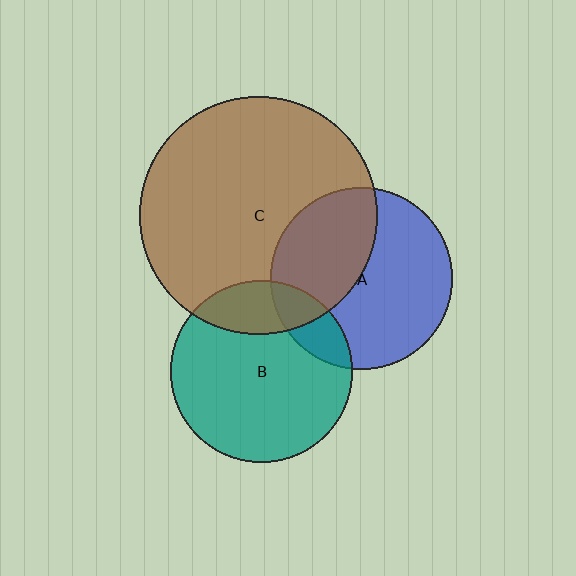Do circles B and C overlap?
Yes.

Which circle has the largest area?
Circle C (brown).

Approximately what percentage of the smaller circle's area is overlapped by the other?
Approximately 20%.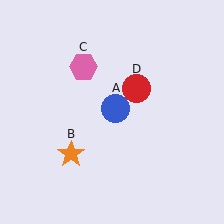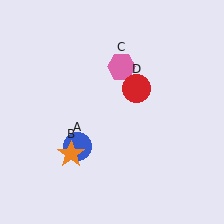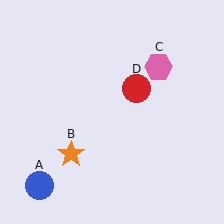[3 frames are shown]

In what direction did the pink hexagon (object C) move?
The pink hexagon (object C) moved right.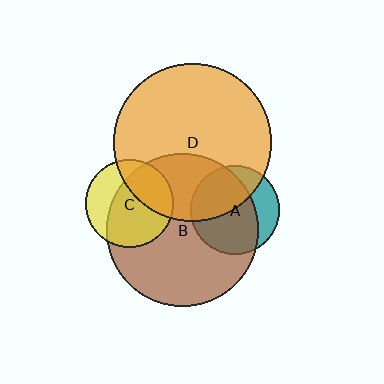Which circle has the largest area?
Circle D (orange).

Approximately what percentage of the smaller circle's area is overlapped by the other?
Approximately 35%.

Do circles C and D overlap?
Yes.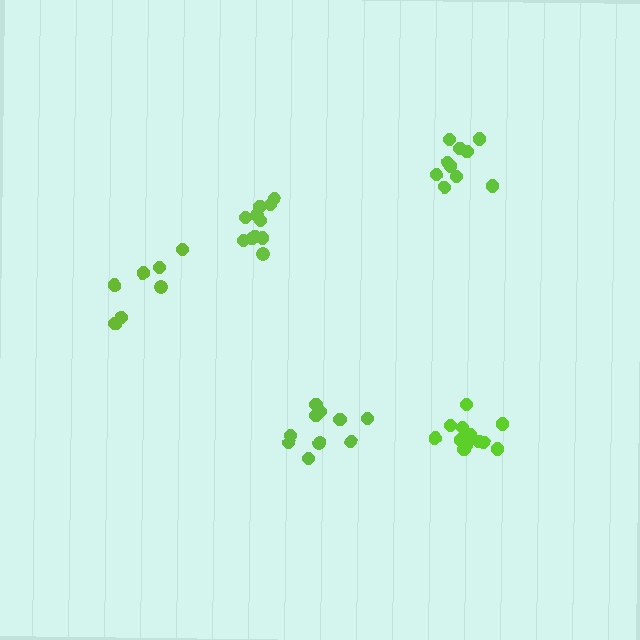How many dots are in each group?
Group 1: 10 dots, Group 2: 7 dots, Group 3: 10 dots, Group 4: 12 dots, Group 5: 11 dots (50 total).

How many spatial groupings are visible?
There are 5 spatial groupings.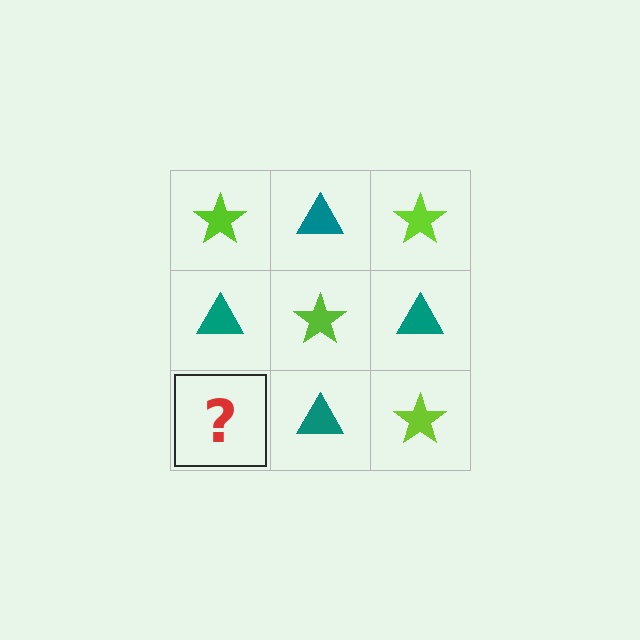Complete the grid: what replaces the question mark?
The question mark should be replaced with a lime star.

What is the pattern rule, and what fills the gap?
The rule is that it alternates lime star and teal triangle in a checkerboard pattern. The gap should be filled with a lime star.